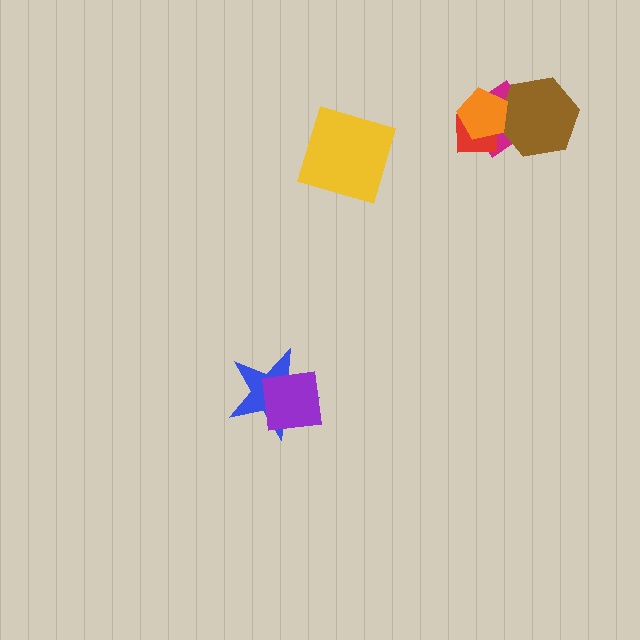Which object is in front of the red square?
The orange pentagon is in front of the red square.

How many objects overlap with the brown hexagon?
2 objects overlap with the brown hexagon.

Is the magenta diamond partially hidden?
Yes, it is partially covered by another shape.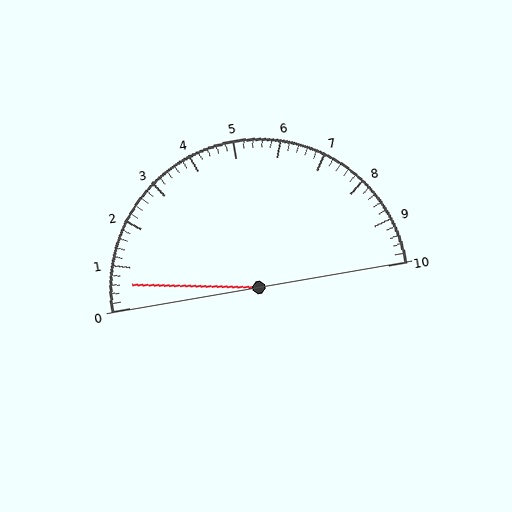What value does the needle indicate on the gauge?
The needle indicates approximately 0.6.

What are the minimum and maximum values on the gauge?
The gauge ranges from 0 to 10.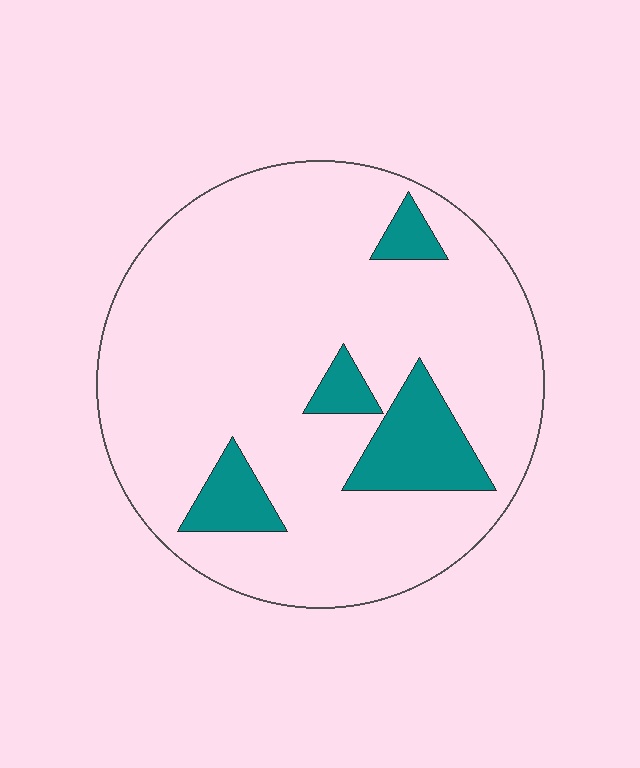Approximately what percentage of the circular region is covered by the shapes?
Approximately 15%.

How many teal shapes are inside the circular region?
4.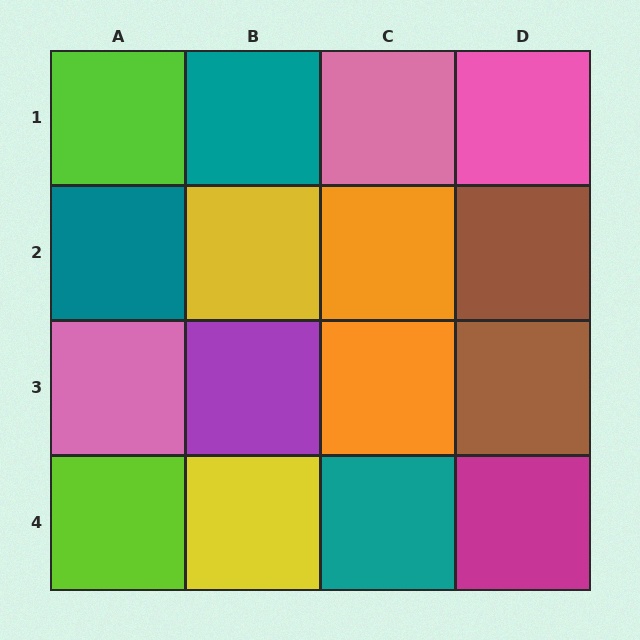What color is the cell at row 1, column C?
Pink.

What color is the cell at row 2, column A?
Teal.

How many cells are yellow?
2 cells are yellow.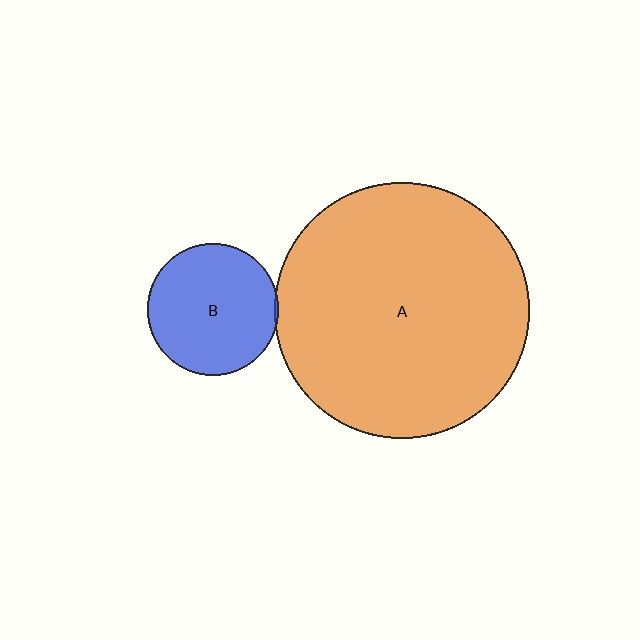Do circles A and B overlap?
Yes.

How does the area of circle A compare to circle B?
Approximately 3.8 times.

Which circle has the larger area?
Circle A (orange).